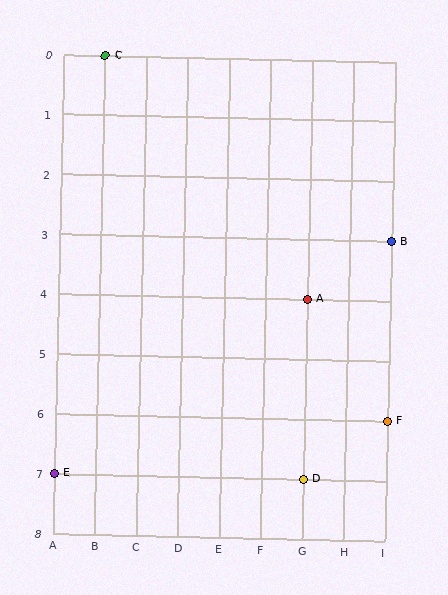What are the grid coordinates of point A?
Point A is at grid coordinates (G, 4).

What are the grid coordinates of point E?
Point E is at grid coordinates (A, 7).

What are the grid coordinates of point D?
Point D is at grid coordinates (G, 7).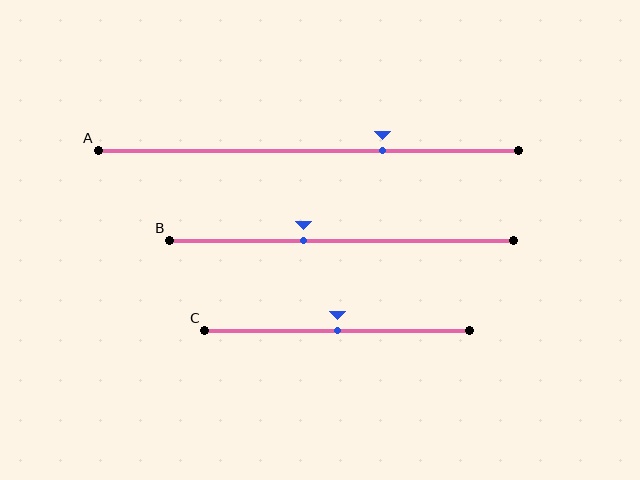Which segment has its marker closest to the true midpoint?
Segment C has its marker closest to the true midpoint.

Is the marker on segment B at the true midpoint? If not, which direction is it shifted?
No, the marker on segment B is shifted to the left by about 11% of the segment length.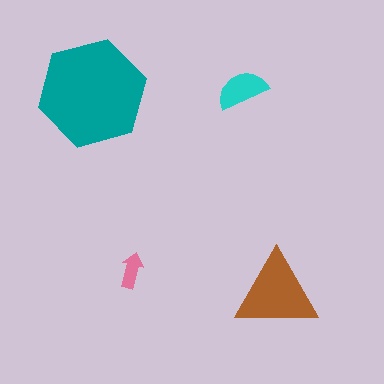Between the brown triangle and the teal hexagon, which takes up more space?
The teal hexagon.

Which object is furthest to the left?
The teal hexagon is leftmost.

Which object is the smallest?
The pink arrow.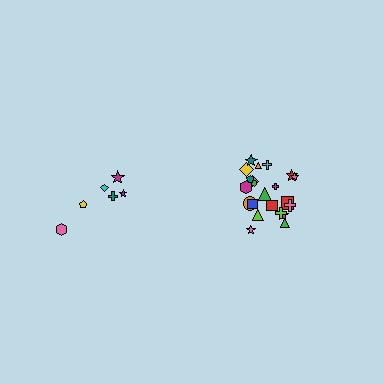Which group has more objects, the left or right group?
The right group.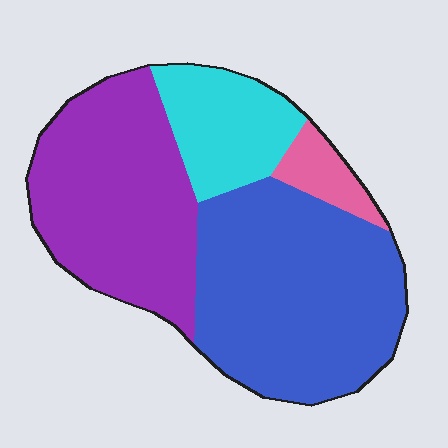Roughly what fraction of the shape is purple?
Purple takes up between a quarter and a half of the shape.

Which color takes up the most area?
Blue, at roughly 45%.